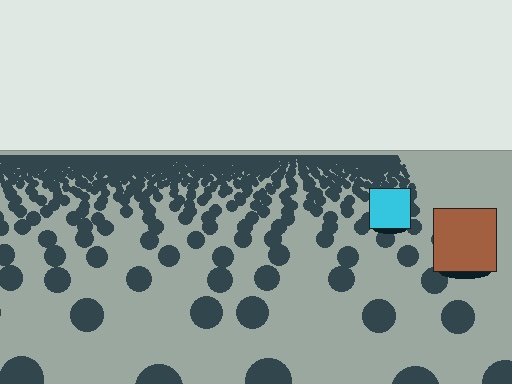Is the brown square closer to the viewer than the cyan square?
Yes. The brown square is closer — you can tell from the texture gradient: the ground texture is coarser near it.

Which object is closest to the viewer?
The brown square is closest. The texture marks near it are larger and more spread out.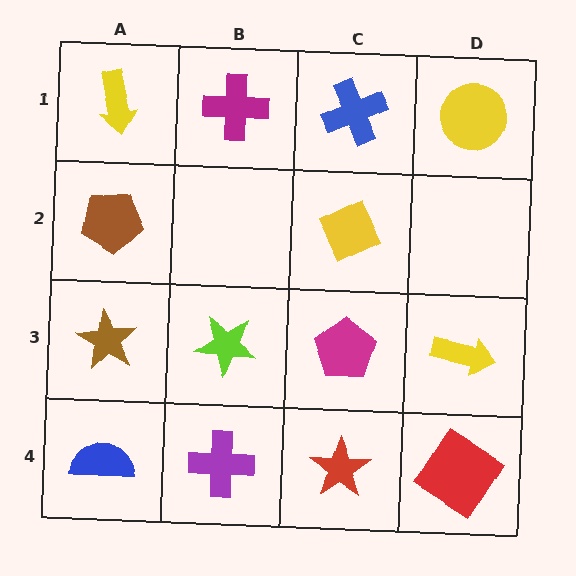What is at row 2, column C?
A yellow diamond.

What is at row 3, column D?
A yellow arrow.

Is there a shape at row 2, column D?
No, that cell is empty.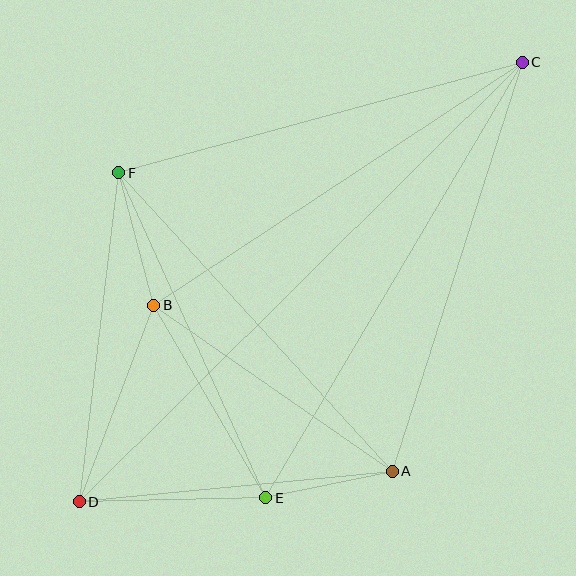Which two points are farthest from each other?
Points C and D are farthest from each other.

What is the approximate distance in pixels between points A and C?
The distance between A and C is approximately 429 pixels.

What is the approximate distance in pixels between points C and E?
The distance between C and E is approximately 506 pixels.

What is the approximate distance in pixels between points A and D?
The distance between A and D is approximately 315 pixels.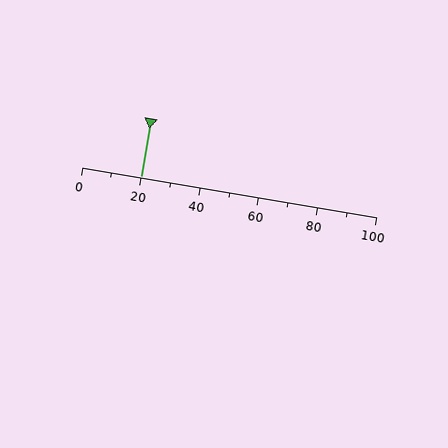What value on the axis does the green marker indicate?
The marker indicates approximately 20.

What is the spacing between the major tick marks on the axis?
The major ticks are spaced 20 apart.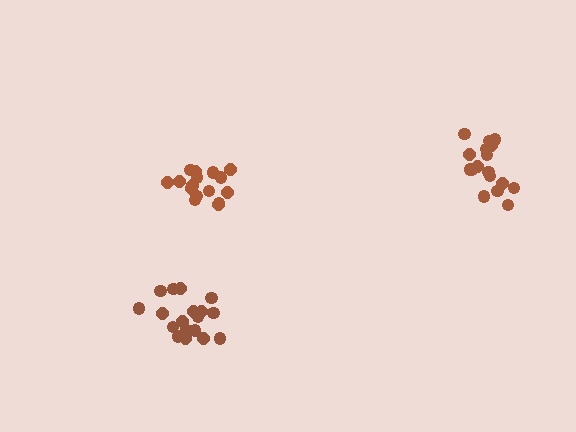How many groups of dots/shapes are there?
There are 3 groups.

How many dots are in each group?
Group 1: 18 dots, Group 2: 17 dots, Group 3: 16 dots (51 total).